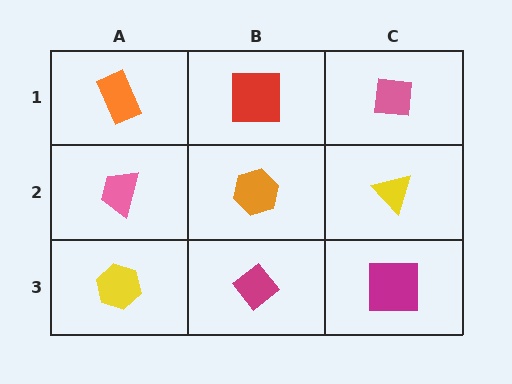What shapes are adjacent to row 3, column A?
A pink trapezoid (row 2, column A), a magenta diamond (row 3, column B).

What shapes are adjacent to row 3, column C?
A yellow triangle (row 2, column C), a magenta diamond (row 3, column B).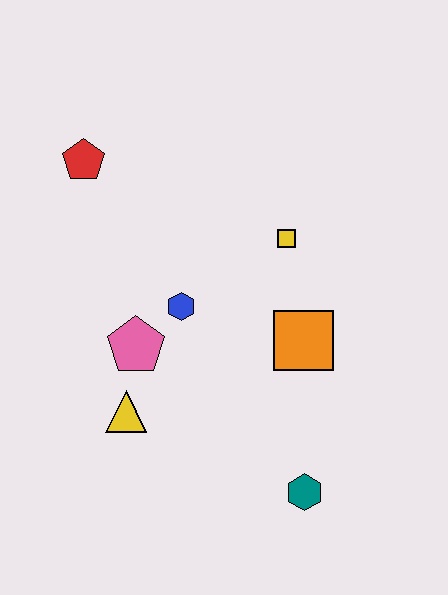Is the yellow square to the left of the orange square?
Yes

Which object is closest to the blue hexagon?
The pink pentagon is closest to the blue hexagon.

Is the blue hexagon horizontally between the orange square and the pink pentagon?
Yes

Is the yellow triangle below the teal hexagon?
No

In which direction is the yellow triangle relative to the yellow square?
The yellow triangle is below the yellow square.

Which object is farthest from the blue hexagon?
The teal hexagon is farthest from the blue hexagon.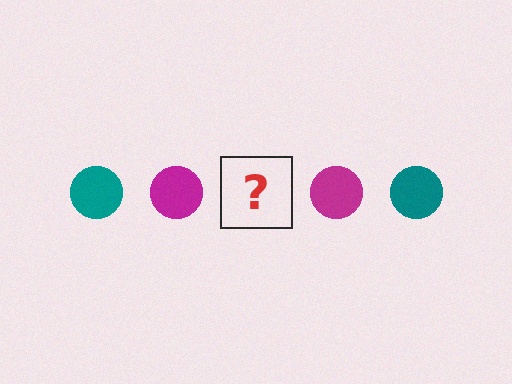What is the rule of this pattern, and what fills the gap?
The rule is that the pattern cycles through teal, magenta circles. The gap should be filled with a teal circle.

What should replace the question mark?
The question mark should be replaced with a teal circle.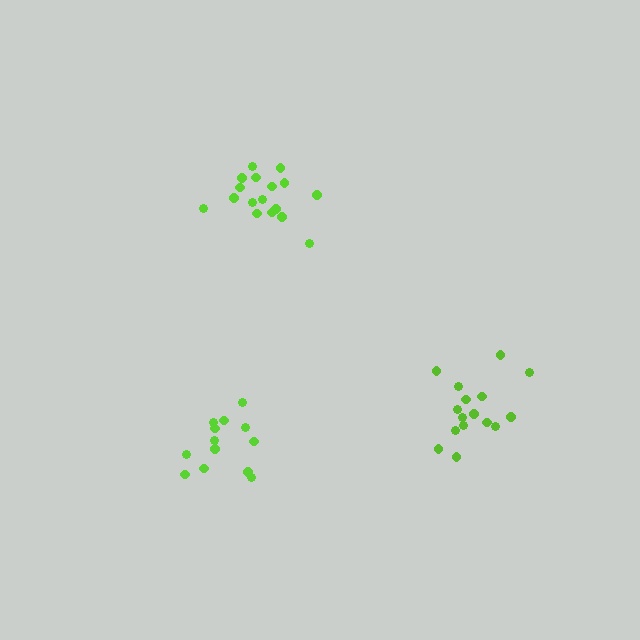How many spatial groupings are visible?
There are 3 spatial groupings.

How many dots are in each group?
Group 1: 16 dots, Group 2: 13 dots, Group 3: 17 dots (46 total).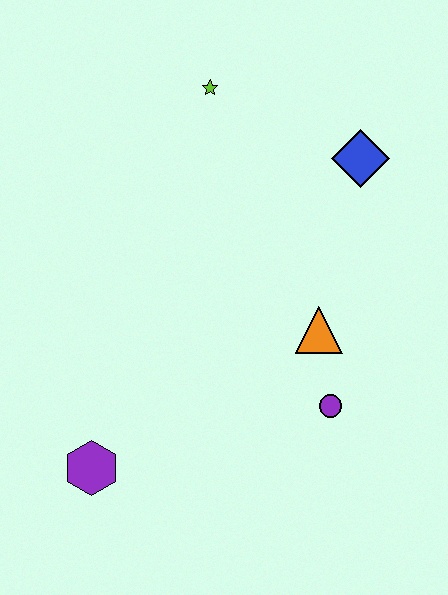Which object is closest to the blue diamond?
The lime star is closest to the blue diamond.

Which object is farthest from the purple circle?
The lime star is farthest from the purple circle.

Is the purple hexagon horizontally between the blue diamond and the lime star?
No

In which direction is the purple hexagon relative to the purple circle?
The purple hexagon is to the left of the purple circle.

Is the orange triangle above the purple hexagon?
Yes